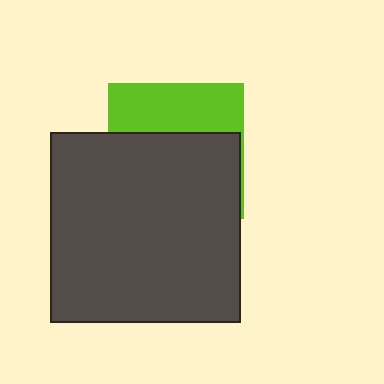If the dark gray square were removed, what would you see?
You would see the complete lime square.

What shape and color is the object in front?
The object in front is a dark gray square.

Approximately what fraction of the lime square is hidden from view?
Roughly 64% of the lime square is hidden behind the dark gray square.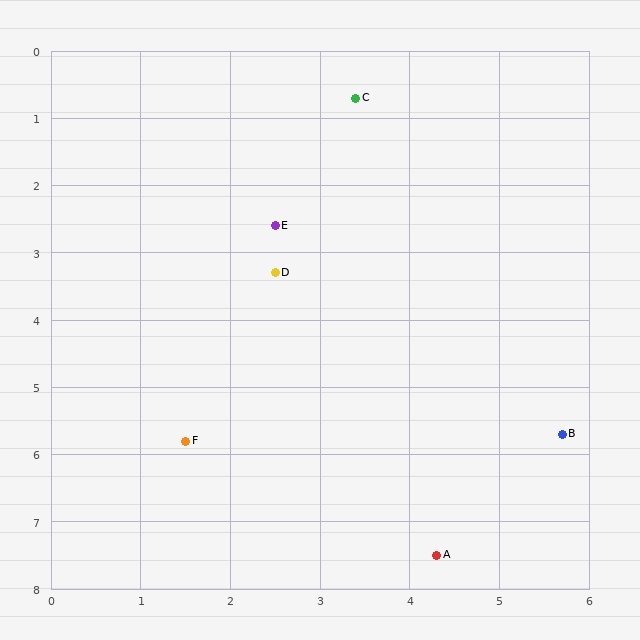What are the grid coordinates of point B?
Point B is at approximately (5.7, 5.7).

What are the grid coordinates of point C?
Point C is at approximately (3.4, 0.7).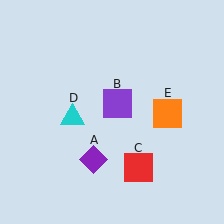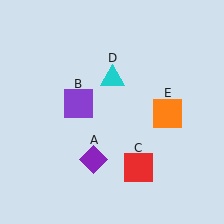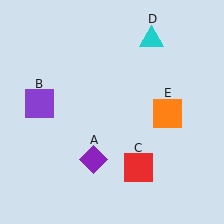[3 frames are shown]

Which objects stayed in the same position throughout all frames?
Purple diamond (object A) and red square (object C) and orange square (object E) remained stationary.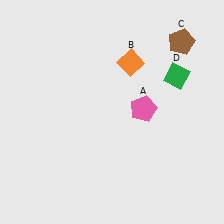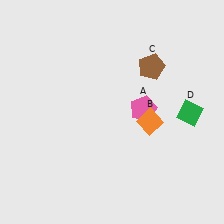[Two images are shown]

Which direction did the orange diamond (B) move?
The orange diamond (B) moved down.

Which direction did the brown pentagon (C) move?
The brown pentagon (C) moved left.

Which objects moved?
The objects that moved are: the orange diamond (B), the brown pentagon (C), the green diamond (D).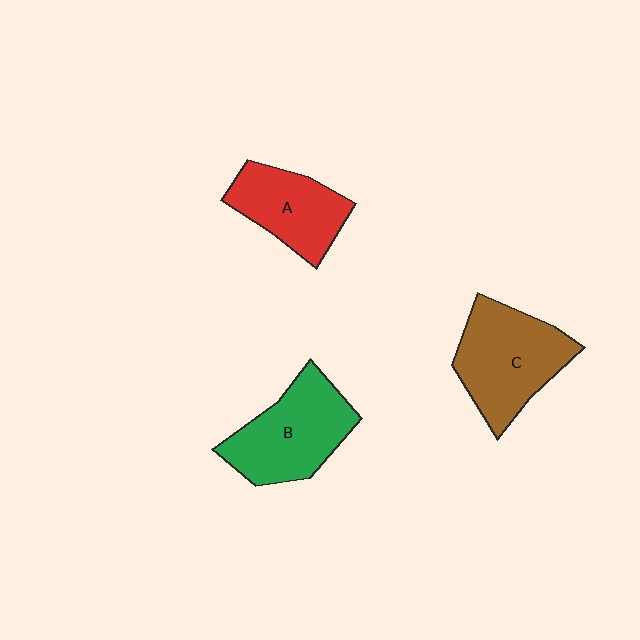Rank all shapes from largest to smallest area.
From largest to smallest: C (brown), B (green), A (red).